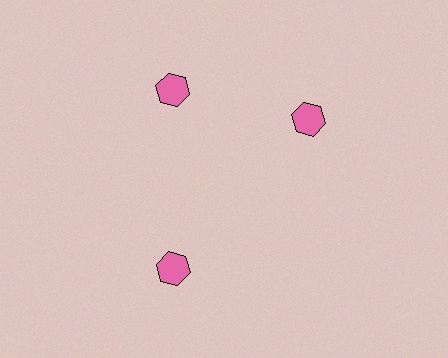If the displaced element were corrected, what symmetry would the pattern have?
It would have 3-fold rotational symmetry — the pattern would map onto itself every 120 degrees.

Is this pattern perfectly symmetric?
No. The 3 pink hexagons are arranged in a ring, but one element near the 3 o'clock position is rotated out of alignment along the ring, breaking the 3-fold rotational symmetry.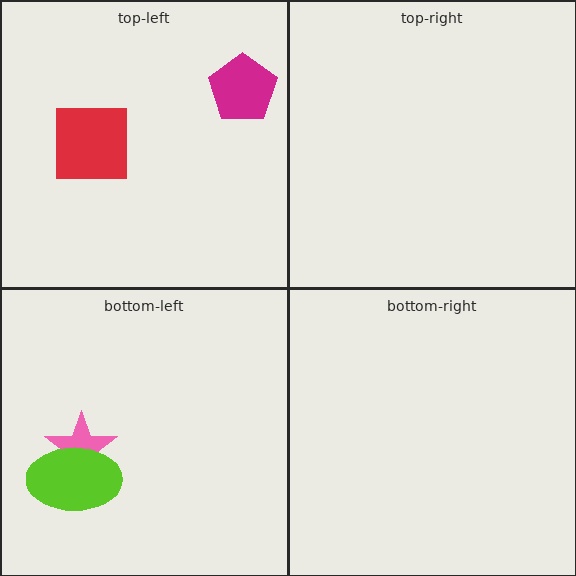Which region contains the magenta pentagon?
The top-left region.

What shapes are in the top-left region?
The red square, the magenta pentagon.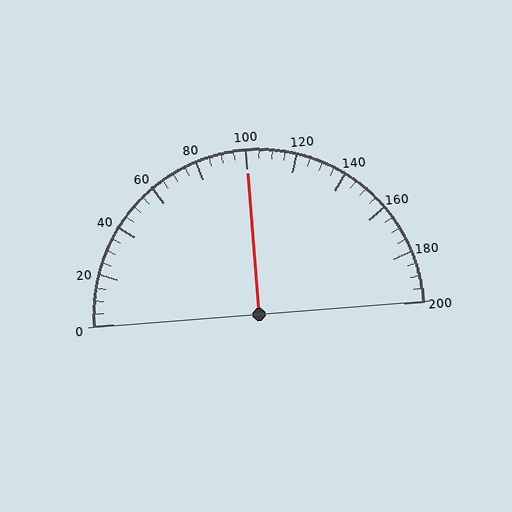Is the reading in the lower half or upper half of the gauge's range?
The reading is in the upper half of the range (0 to 200).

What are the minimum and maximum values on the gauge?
The gauge ranges from 0 to 200.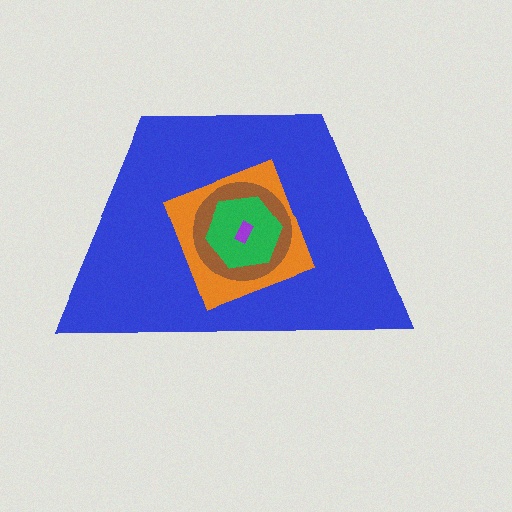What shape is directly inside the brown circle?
The green hexagon.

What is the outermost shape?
The blue trapezoid.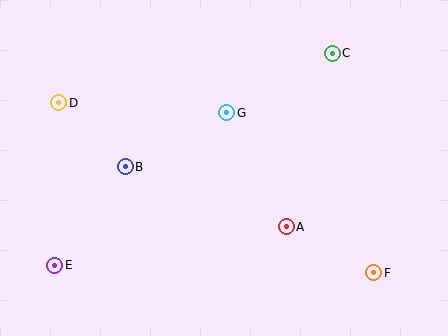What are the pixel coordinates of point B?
Point B is at (125, 167).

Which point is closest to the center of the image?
Point G at (227, 113) is closest to the center.